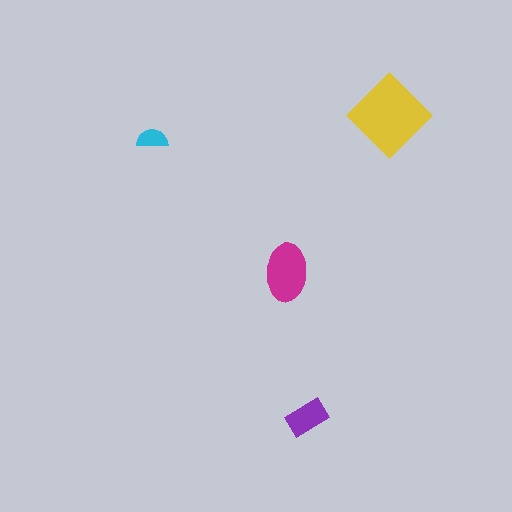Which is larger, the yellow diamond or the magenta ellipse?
The yellow diamond.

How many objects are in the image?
There are 4 objects in the image.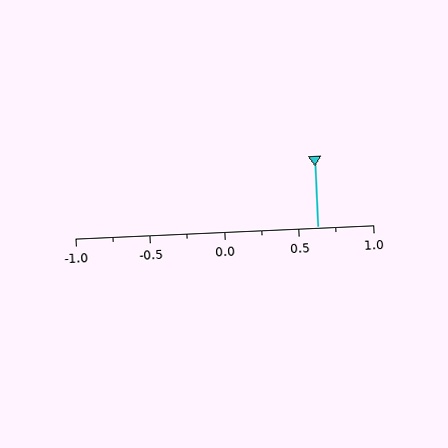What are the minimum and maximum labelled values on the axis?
The axis runs from -1.0 to 1.0.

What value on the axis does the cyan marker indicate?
The marker indicates approximately 0.62.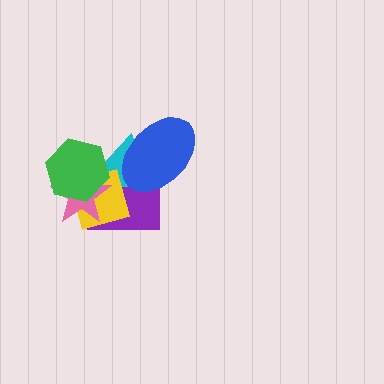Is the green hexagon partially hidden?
No, no other shape covers it.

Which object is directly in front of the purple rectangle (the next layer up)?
The blue ellipse is directly in front of the purple rectangle.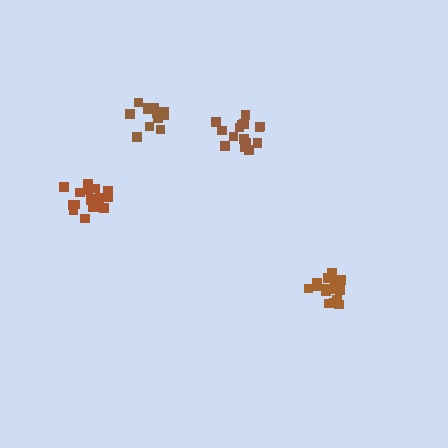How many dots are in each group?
Group 1: 13 dots, Group 2: 17 dots, Group 3: 16 dots, Group 4: 18 dots (64 total).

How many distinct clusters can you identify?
There are 4 distinct clusters.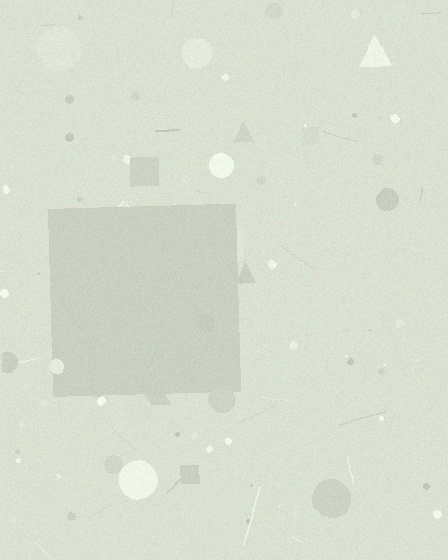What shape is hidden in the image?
A square is hidden in the image.